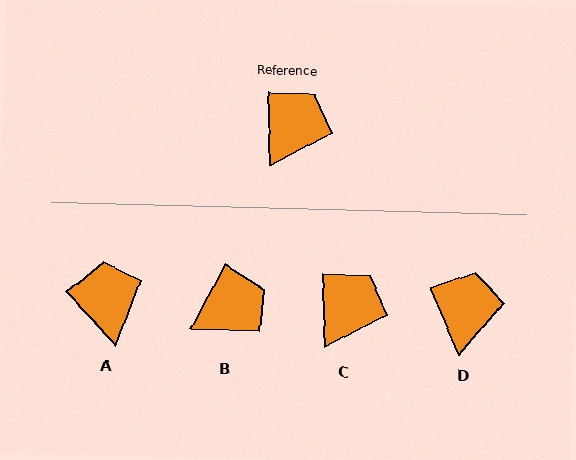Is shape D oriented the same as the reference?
No, it is off by about 21 degrees.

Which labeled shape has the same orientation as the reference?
C.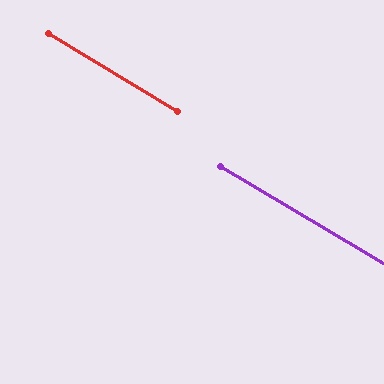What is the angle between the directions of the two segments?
Approximately 0 degrees.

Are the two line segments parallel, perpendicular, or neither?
Parallel — their directions differ by only 0.1°.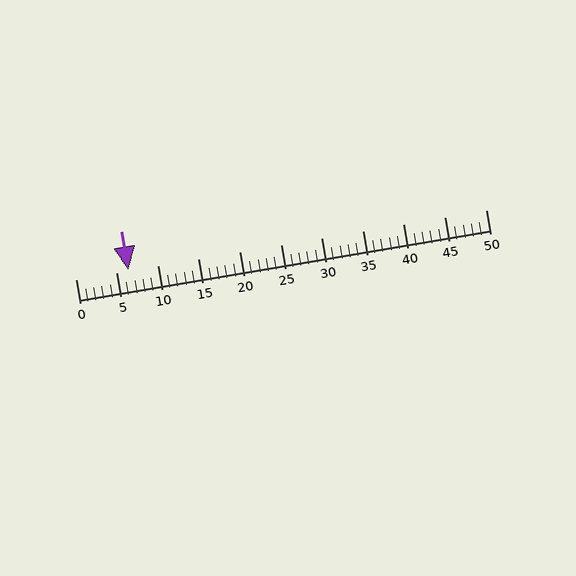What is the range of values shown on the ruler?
The ruler shows values from 0 to 50.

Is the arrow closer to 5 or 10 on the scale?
The arrow is closer to 5.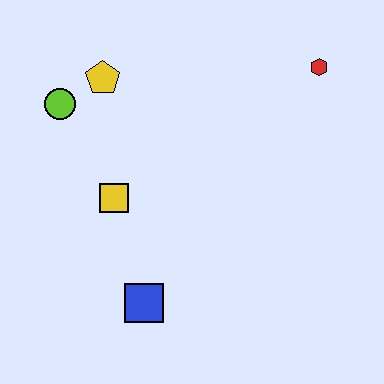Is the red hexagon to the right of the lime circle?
Yes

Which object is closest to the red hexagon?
The yellow pentagon is closest to the red hexagon.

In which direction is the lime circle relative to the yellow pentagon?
The lime circle is to the left of the yellow pentagon.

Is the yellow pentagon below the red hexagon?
Yes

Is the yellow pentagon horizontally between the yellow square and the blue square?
No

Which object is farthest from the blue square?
The red hexagon is farthest from the blue square.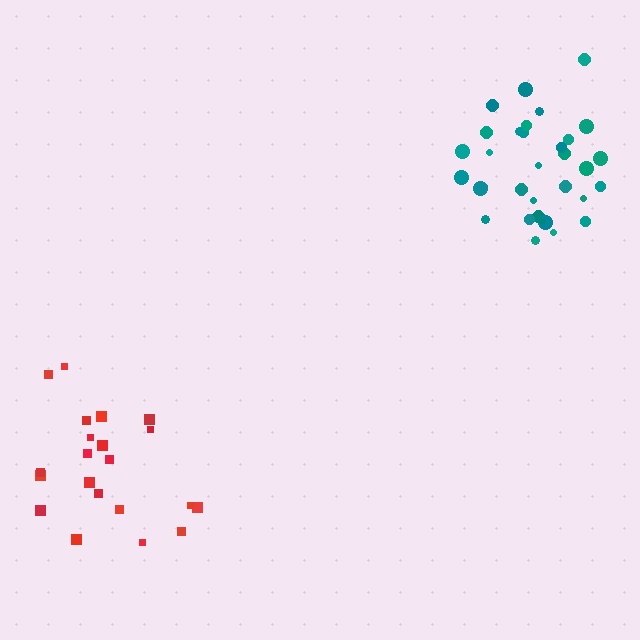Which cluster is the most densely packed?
Teal.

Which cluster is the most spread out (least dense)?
Red.